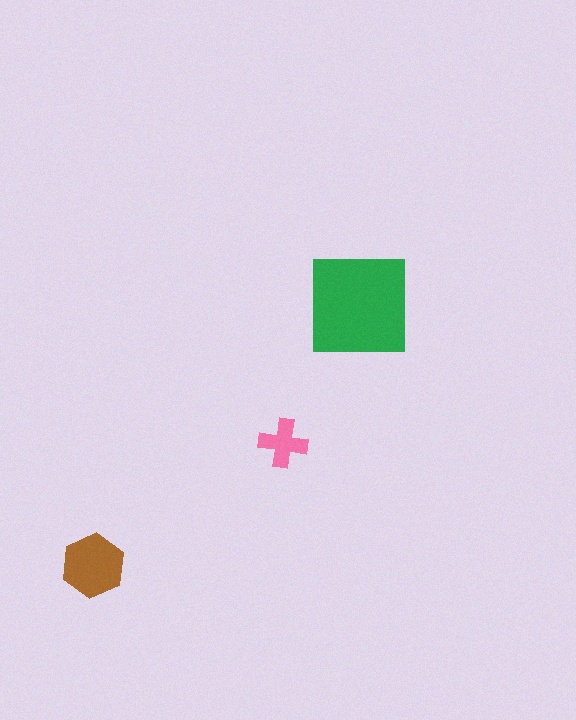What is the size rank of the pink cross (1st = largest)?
3rd.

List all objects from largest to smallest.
The green square, the brown hexagon, the pink cross.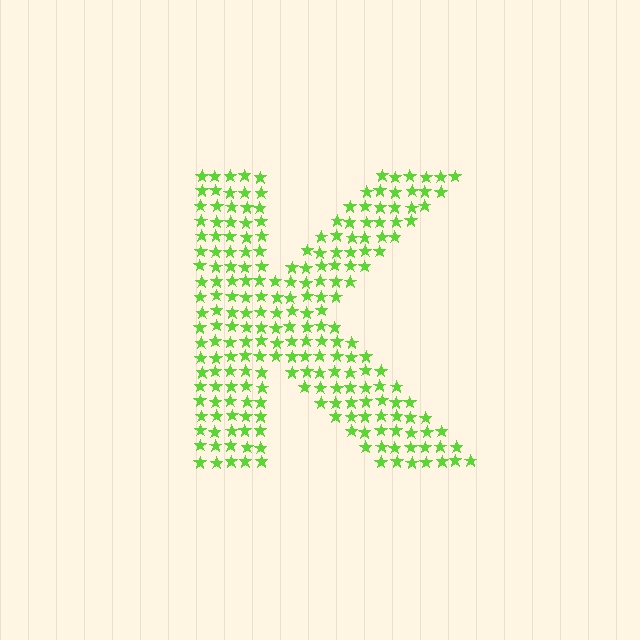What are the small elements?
The small elements are stars.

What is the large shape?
The large shape is the letter K.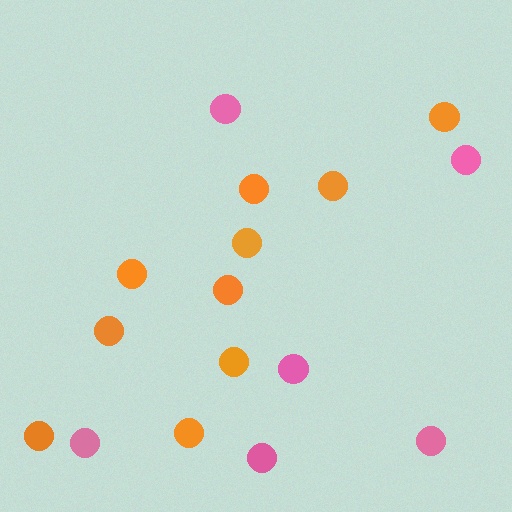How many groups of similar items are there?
There are 2 groups: one group of pink circles (6) and one group of orange circles (10).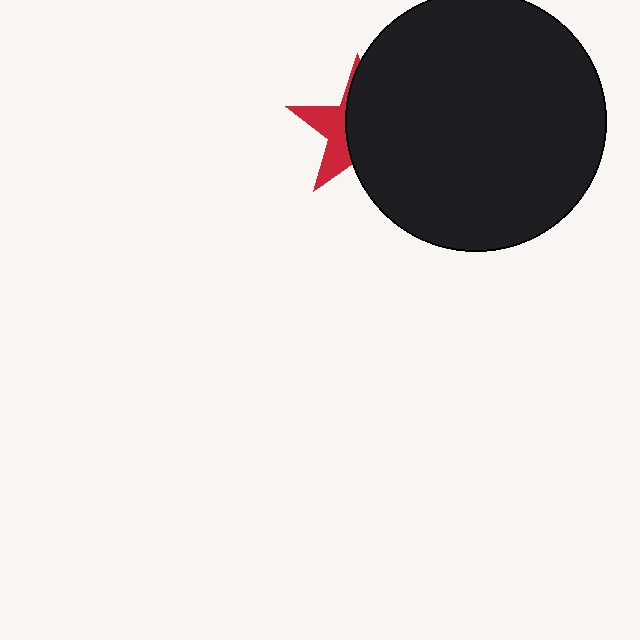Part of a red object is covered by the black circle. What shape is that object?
It is a star.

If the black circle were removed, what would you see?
You would see the complete red star.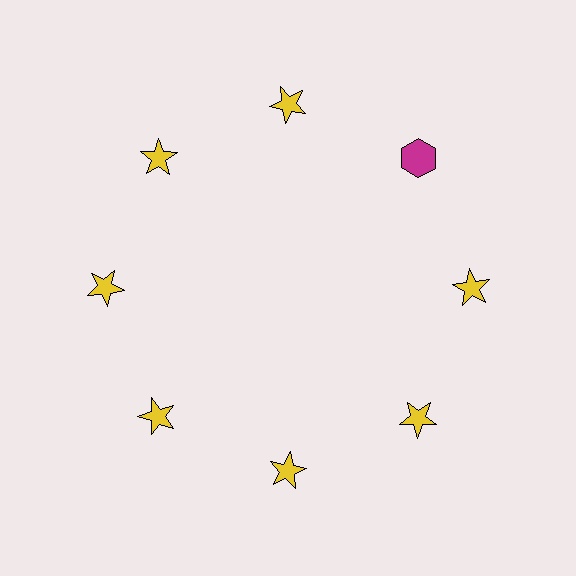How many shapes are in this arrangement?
There are 8 shapes arranged in a ring pattern.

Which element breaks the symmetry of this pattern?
The magenta hexagon at roughly the 2 o'clock position breaks the symmetry. All other shapes are yellow stars.